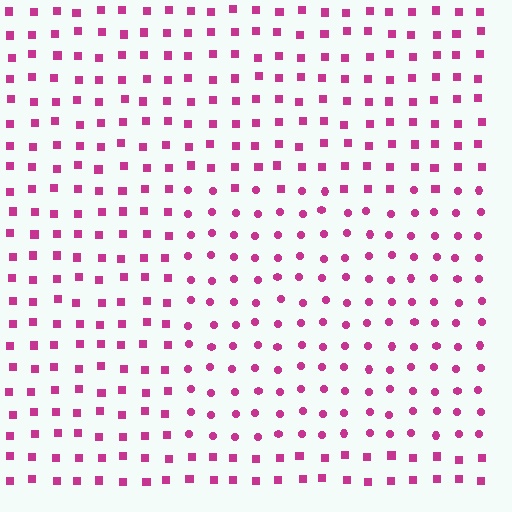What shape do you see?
I see a rectangle.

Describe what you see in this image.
The image is filled with small magenta elements arranged in a uniform grid. A rectangle-shaped region contains circles, while the surrounding area contains squares. The boundary is defined purely by the change in element shape.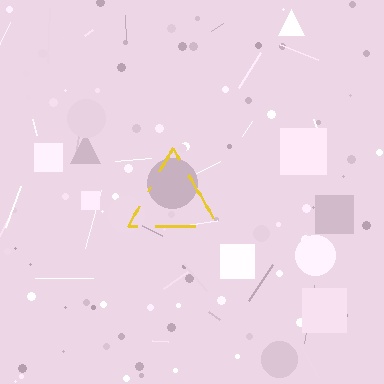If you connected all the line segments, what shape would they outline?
They would outline a triangle.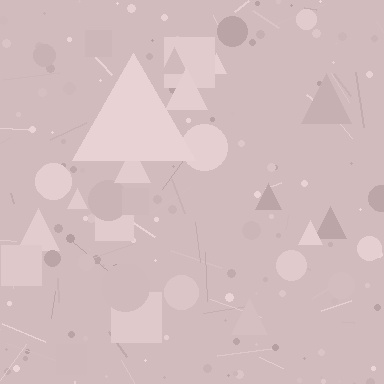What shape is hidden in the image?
A triangle is hidden in the image.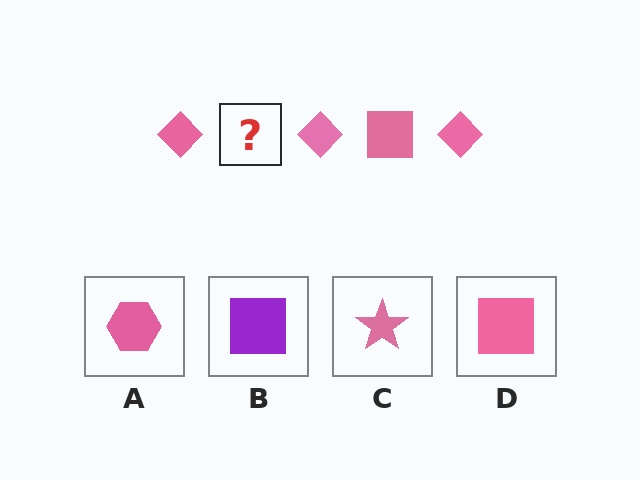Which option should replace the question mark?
Option D.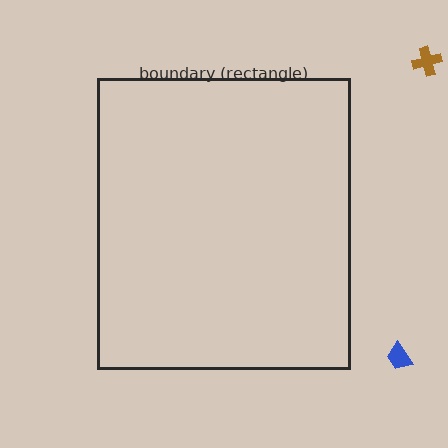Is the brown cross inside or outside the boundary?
Outside.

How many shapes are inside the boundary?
0 inside, 2 outside.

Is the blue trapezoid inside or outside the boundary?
Outside.